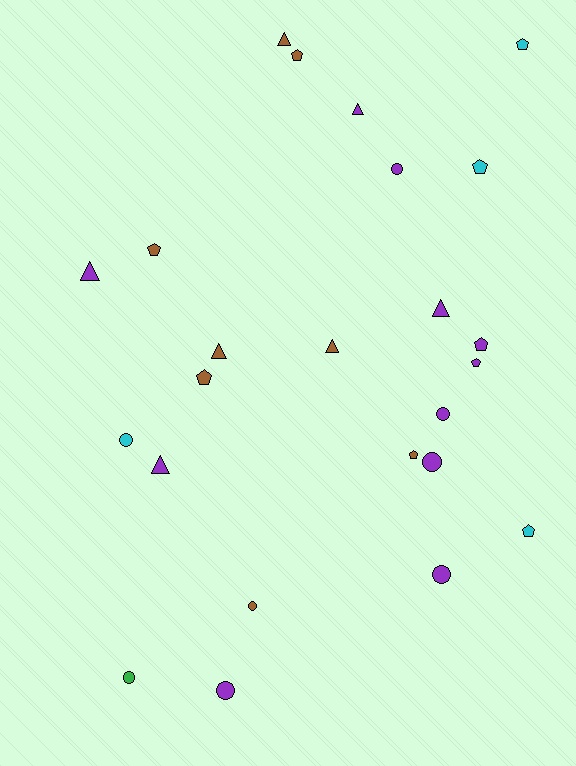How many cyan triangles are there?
There are no cyan triangles.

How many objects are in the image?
There are 24 objects.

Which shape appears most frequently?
Pentagon, with 9 objects.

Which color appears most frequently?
Purple, with 11 objects.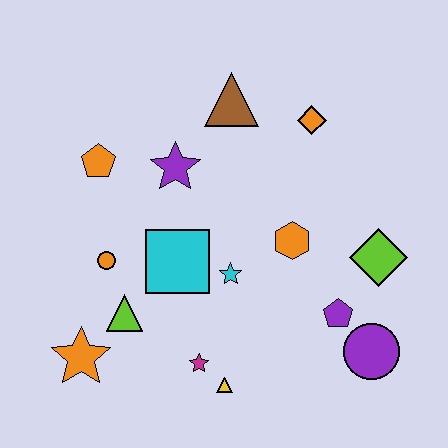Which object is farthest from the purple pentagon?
The orange pentagon is farthest from the purple pentagon.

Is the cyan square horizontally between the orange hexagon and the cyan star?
No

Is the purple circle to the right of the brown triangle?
Yes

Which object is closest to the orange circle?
The lime triangle is closest to the orange circle.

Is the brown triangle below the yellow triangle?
No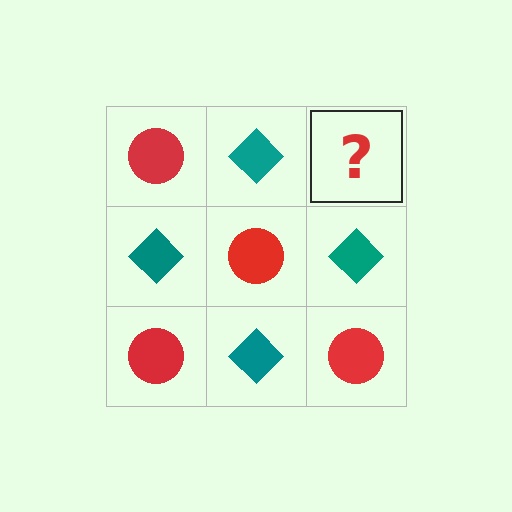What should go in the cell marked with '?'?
The missing cell should contain a red circle.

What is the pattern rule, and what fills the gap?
The rule is that it alternates red circle and teal diamond in a checkerboard pattern. The gap should be filled with a red circle.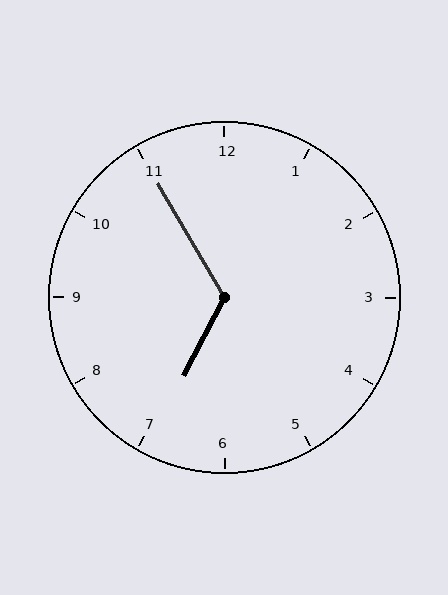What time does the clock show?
6:55.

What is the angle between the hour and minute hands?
Approximately 122 degrees.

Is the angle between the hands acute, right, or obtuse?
It is obtuse.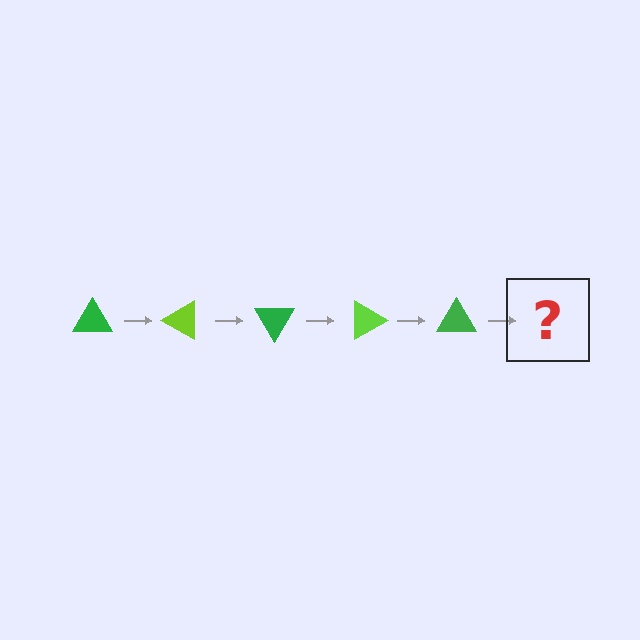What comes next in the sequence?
The next element should be a lime triangle, rotated 150 degrees from the start.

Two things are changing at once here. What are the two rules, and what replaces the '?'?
The two rules are that it rotates 30 degrees each step and the color cycles through green and lime. The '?' should be a lime triangle, rotated 150 degrees from the start.